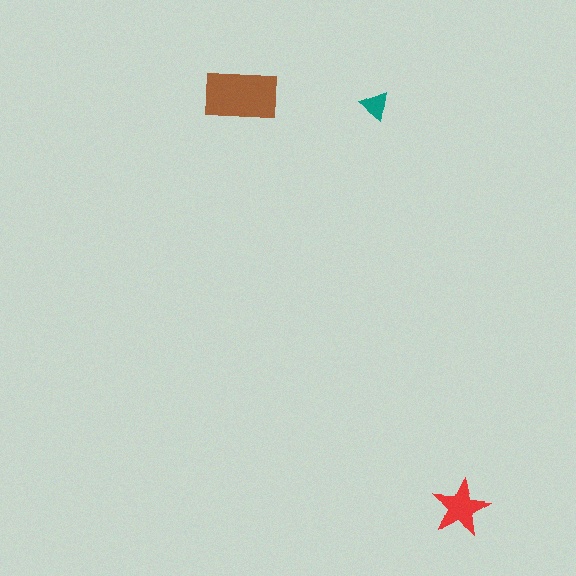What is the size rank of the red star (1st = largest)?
2nd.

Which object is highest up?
The brown rectangle is topmost.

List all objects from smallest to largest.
The teal triangle, the red star, the brown rectangle.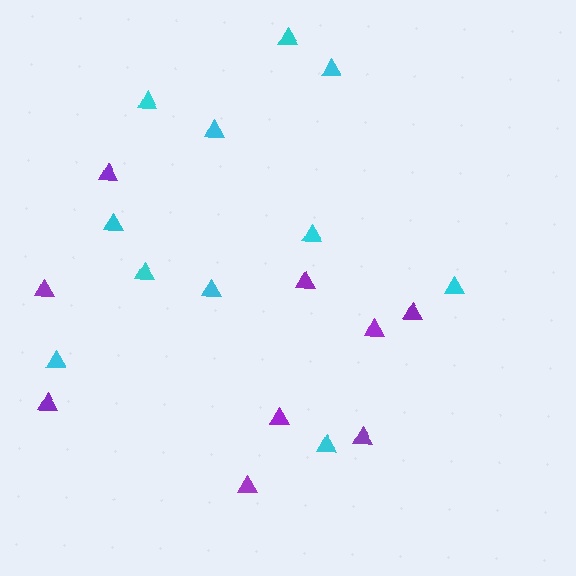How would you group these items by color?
There are 2 groups: one group of purple triangles (9) and one group of cyan triangles (11).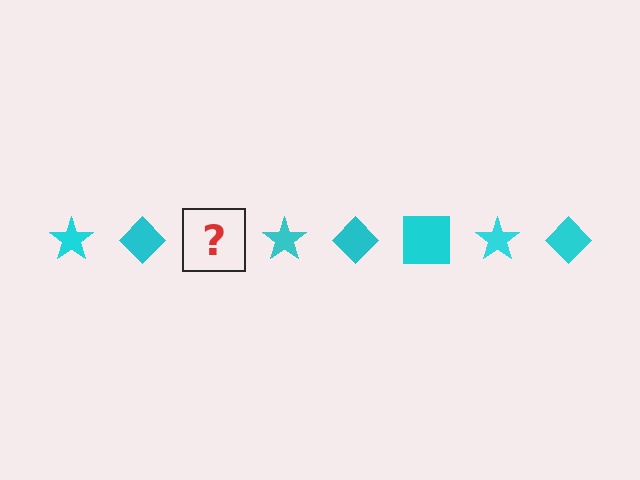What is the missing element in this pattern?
The missing element is a cyan square.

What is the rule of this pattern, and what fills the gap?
The rule is that the pattern cycles through star, diamond, square shapes in cyan. The gap should be filled with a cyan square.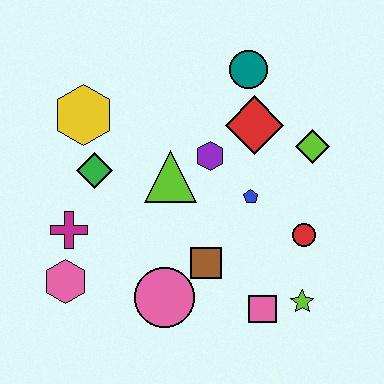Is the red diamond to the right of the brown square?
Yes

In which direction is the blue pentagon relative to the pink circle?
The blue pentagon is above the pink circle.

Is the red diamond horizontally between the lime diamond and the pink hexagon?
Yes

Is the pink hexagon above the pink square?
Yes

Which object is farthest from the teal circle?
The pink hexagon is farthest from the teal circle.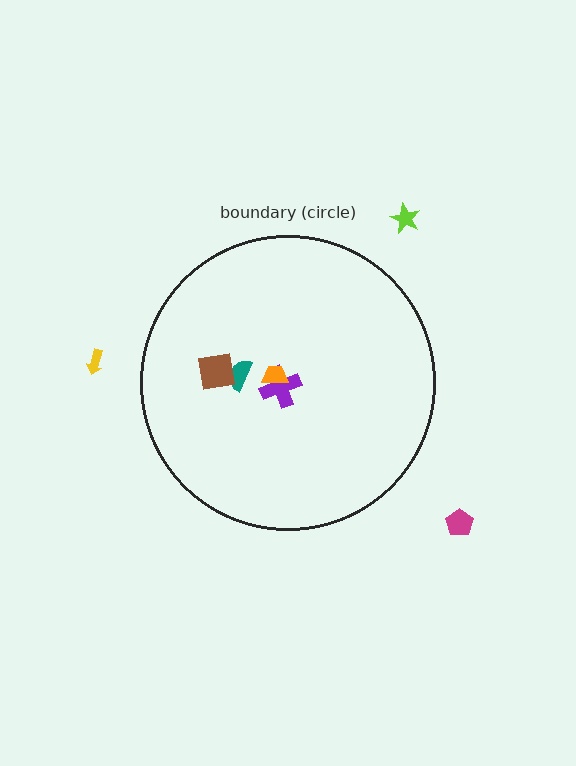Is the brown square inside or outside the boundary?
Inside.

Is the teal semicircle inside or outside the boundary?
Inside.